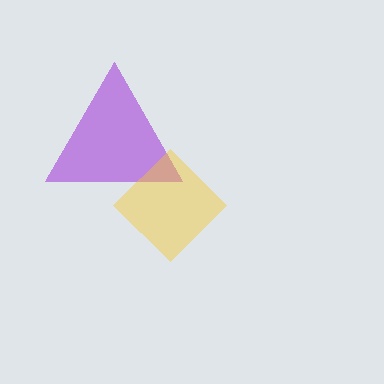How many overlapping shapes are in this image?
There are 2 overlapping shapes in the image.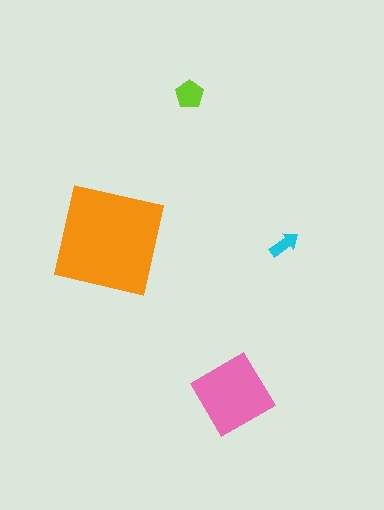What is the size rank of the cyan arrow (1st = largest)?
4th.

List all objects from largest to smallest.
The orange square, the pink diamond, the lime pentagon, the cyan arrow.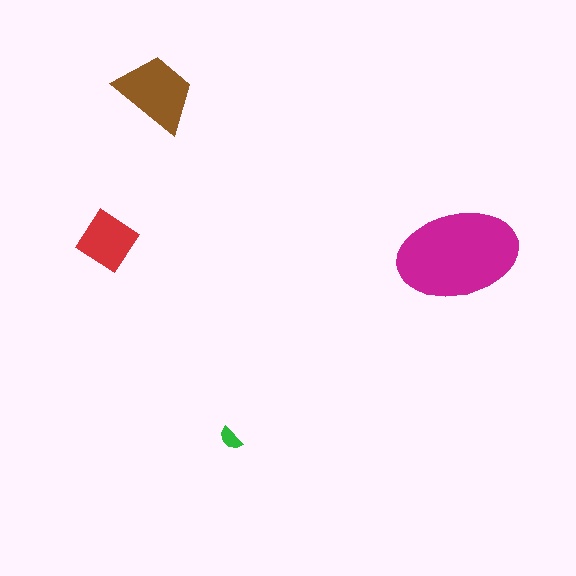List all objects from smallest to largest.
The green semicircle, the red diamond, the brown trapezoid, the magenta ellipse.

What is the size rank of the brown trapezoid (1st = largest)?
2nd.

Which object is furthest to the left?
The red diamond is leftmost.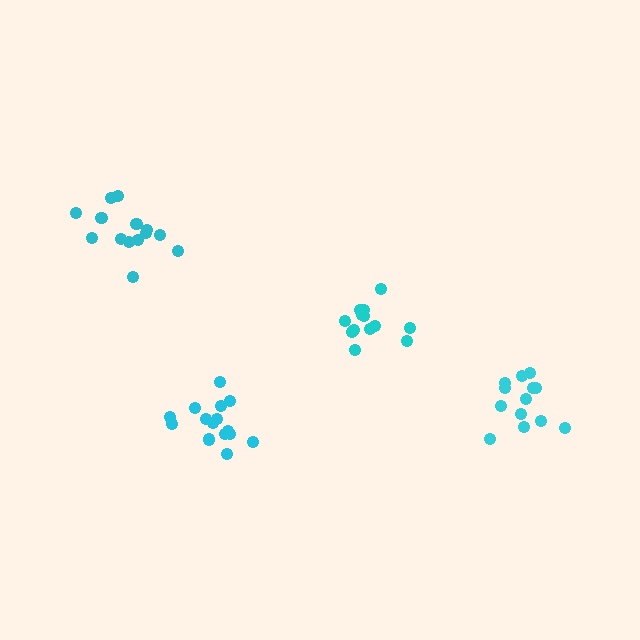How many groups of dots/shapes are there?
There are 4 groups.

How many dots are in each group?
Group 1: 13 dots, Group 2: 14 dots, Group 3: 13 dots, Group 4: 15 dots (55 total).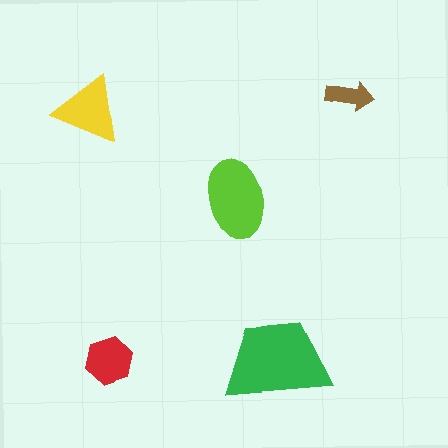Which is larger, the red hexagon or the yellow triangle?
The yellow triangle.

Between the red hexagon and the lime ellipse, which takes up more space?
The lime ellipse.